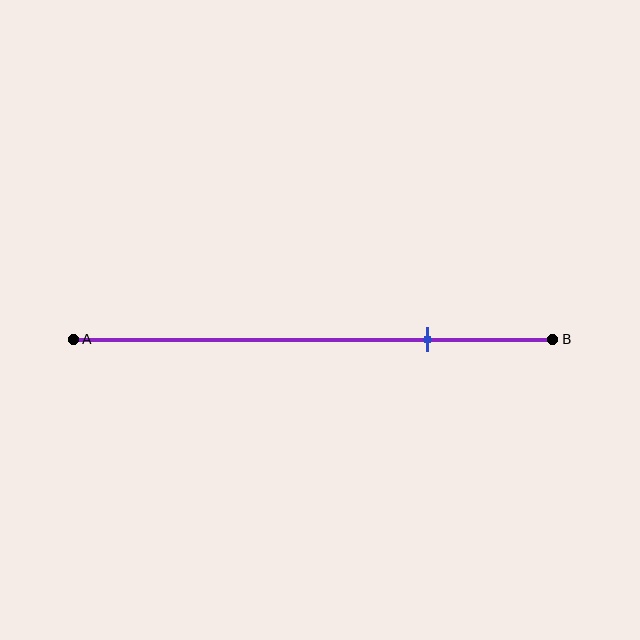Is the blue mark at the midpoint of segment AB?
No, the mark is at about 75% from A, not at the 50% midpoint.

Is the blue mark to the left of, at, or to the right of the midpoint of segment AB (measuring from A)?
The blue mark is to the right of the midpoint of segment AB.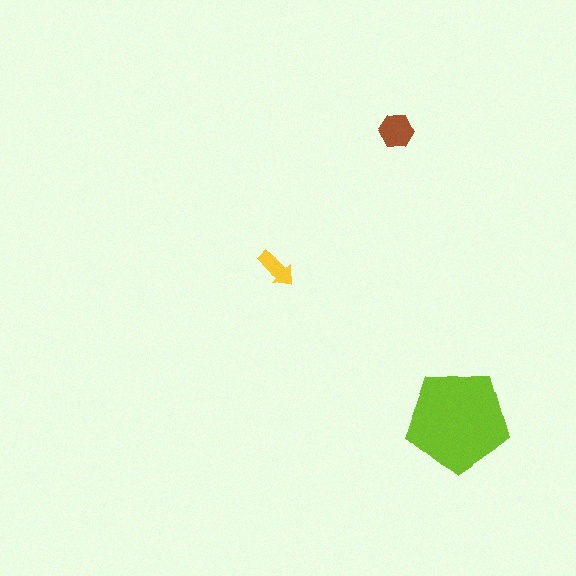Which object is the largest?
The lime pentagon.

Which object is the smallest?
The yellow arrow.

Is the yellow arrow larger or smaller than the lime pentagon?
Smaller.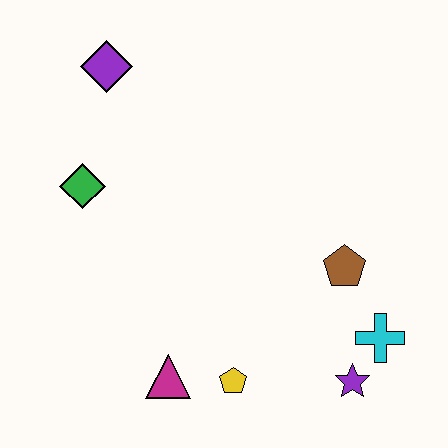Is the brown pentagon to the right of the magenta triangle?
Yes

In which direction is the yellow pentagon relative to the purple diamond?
The yellow pentagon is below the purple diamond.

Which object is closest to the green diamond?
The purple diamond is closest to the green diamond.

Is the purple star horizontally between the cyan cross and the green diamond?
Yes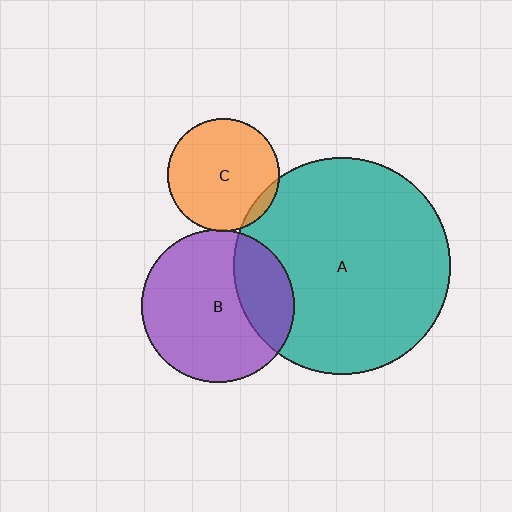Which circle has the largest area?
Circle A (teal).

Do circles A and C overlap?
Yes.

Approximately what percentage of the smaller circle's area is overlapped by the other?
Approximately 5%.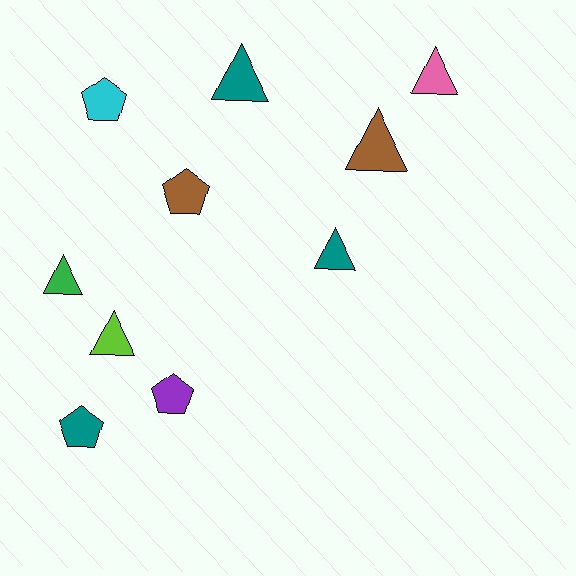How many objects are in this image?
There are 10 objects.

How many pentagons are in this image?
There are 4 pentagons.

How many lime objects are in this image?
There is 1 lime object.